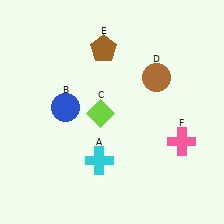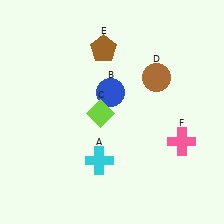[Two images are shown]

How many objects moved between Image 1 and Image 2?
1 object moved between the two images.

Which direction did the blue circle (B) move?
The blue circle (B) moved right.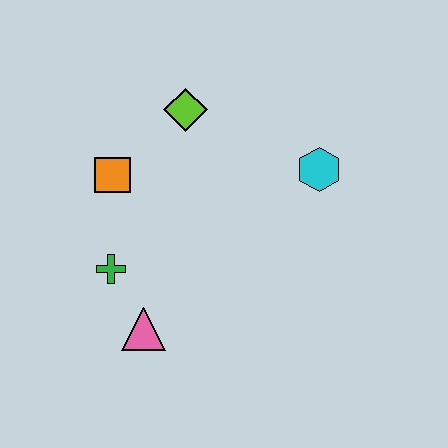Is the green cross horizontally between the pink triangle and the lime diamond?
No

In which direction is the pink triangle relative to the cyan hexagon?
The pink triangle is to the left of the cyan hexagon.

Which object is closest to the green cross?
The pink triangle is closest to the green cross.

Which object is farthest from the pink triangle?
The cyan hexagon is farthest from the pink triangle.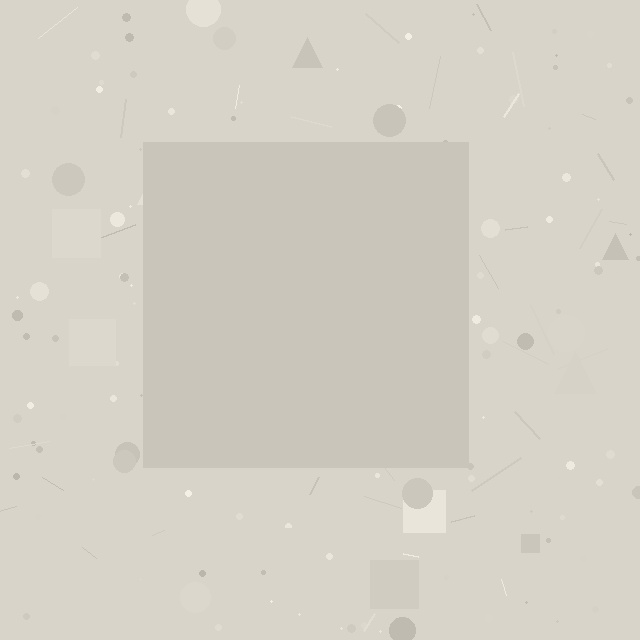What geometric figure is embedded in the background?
A square is embedded in the background.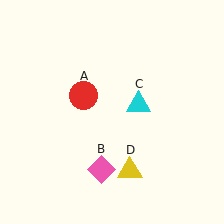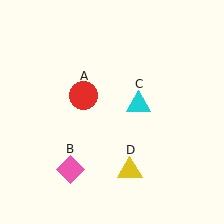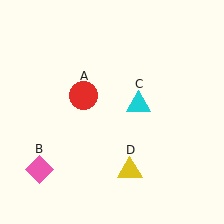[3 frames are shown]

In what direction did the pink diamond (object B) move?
The pink diamond (object B) moved left.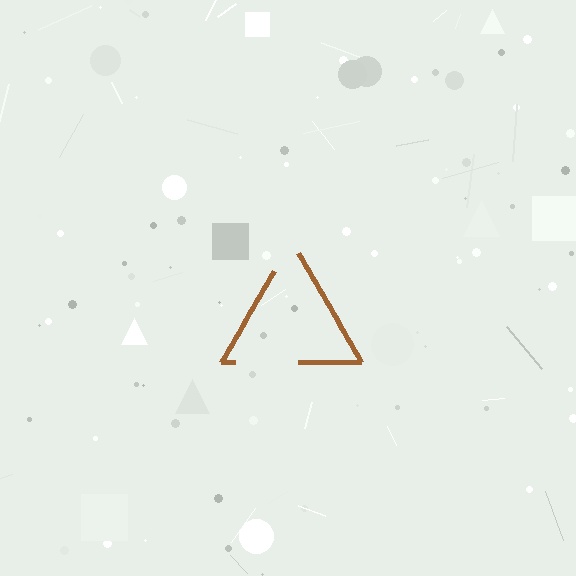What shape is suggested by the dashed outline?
The dashed outline suggests a triangle.